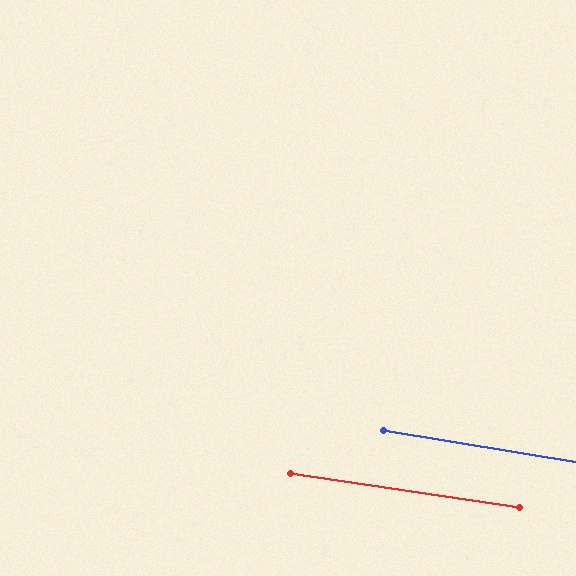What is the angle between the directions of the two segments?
Approximately 1 degree.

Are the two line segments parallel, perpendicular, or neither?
Parallel — their directions differ by only 0.7°.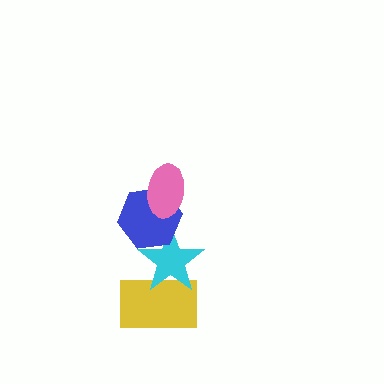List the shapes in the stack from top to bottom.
From top to bottom: the pink ellipse, the blue hexagon, the cyan star, the yellow rectangle.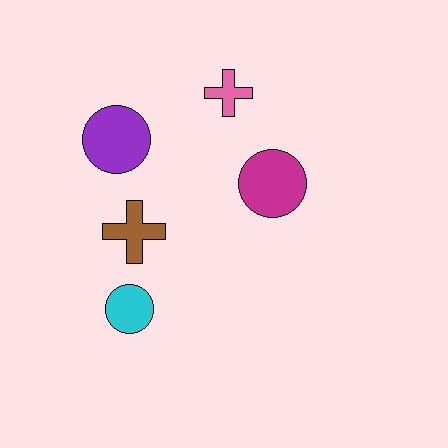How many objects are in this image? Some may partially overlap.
There are 5 objects.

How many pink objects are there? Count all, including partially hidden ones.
There is 1 pink object.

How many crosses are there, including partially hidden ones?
There are 2 crosses.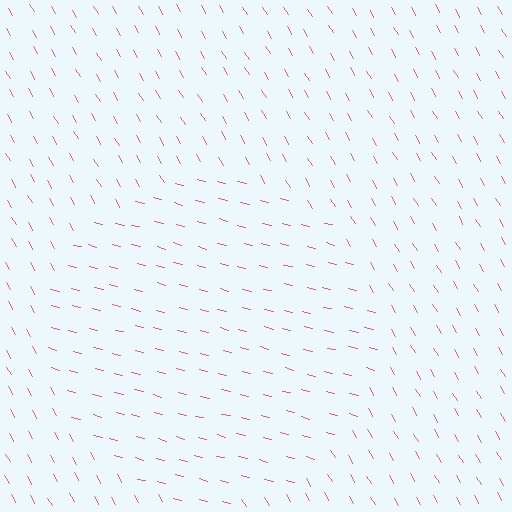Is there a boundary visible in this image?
Yes, there is a texture boundary formed by a change in line orientation.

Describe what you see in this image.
The image is filled with small pink line segments. A circle region in the image has lines oriented differently from the surrounding lines, creating a visible texture boundary.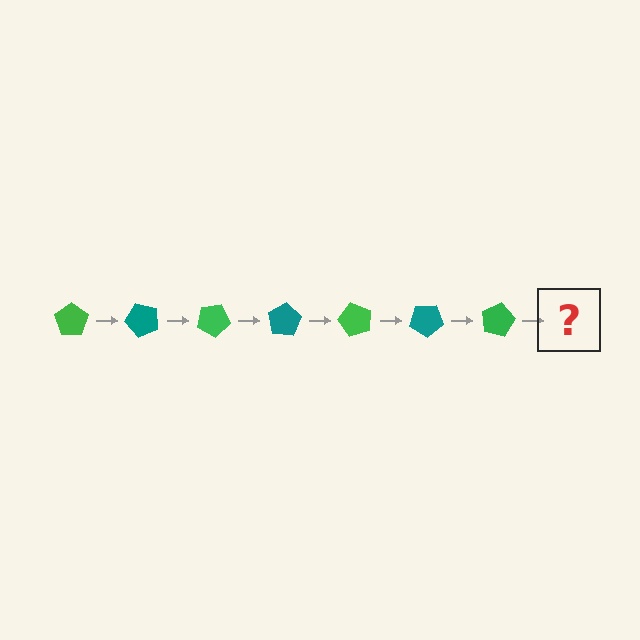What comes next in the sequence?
The next element should be a teal pentagon, rotated 350 degrees from the start.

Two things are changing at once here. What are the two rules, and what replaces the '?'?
The two rules are that it rotates 50 degrees each step and the color cycles through green and teal. The '?' should be a teal pentagon, rotated 350 degrees from the start.